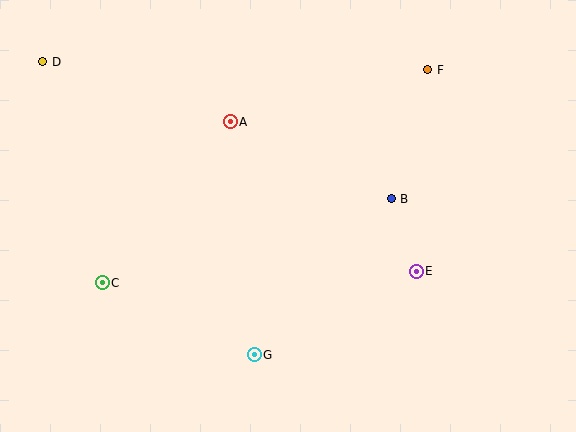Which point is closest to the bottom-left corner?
Point C is closest to the bottom-left corner.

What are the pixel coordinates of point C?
Point C is at (102, 283).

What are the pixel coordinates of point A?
Point A is at (230, 122).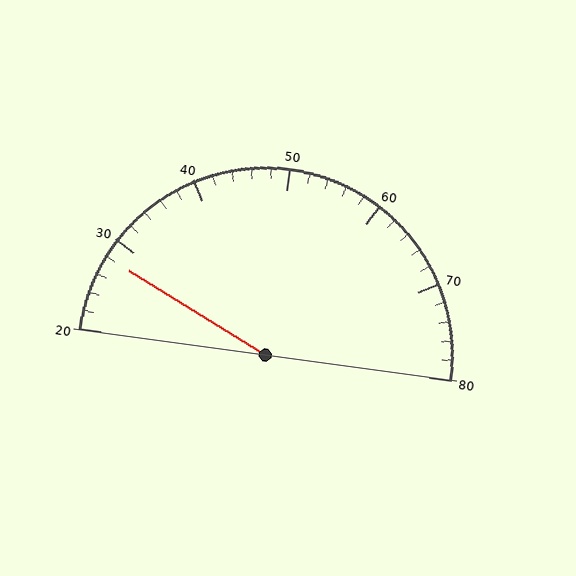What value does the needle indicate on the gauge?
The needle indicates approximately 28.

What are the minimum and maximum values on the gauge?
The gauge ranges from 20 to 80.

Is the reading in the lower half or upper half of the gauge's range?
The reading is in the lower half of the range (20 to 80).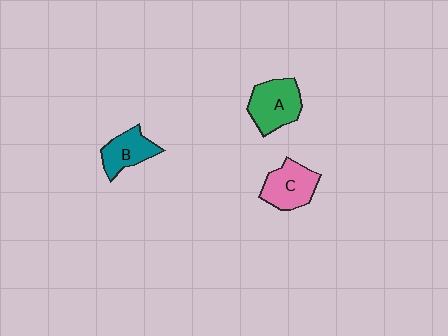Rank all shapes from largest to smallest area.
From largest to smallest: A (green), C (pink), B (teal).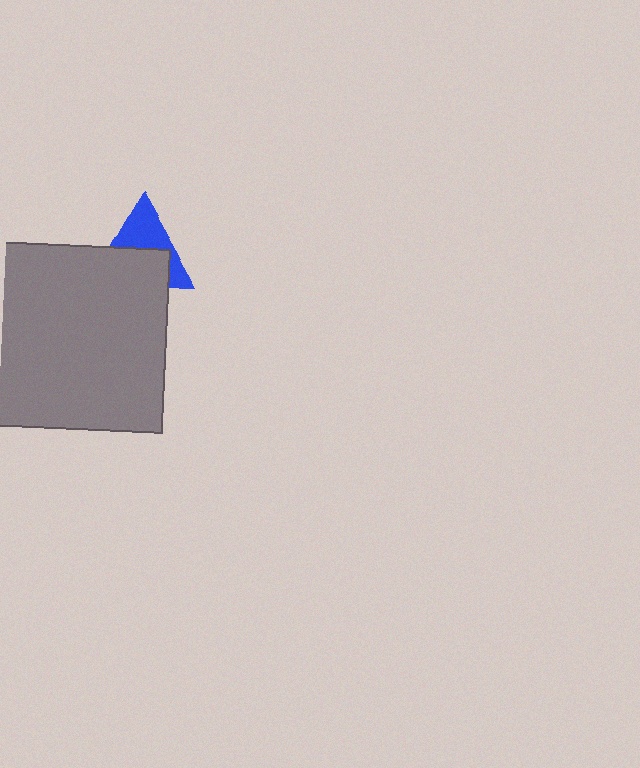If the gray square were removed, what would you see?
You would see the complete blue triangle.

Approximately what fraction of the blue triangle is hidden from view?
Roughly 55% of the blue triangle is hidden behind the gray square.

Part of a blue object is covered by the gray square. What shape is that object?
It is a triangle.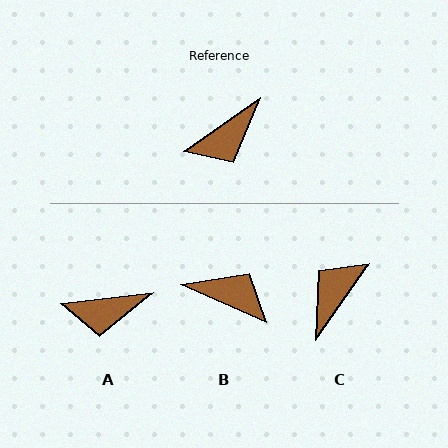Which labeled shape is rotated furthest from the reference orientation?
C, about 159 degrees away.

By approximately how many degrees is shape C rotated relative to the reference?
Approximately 159 degrees clockwise.